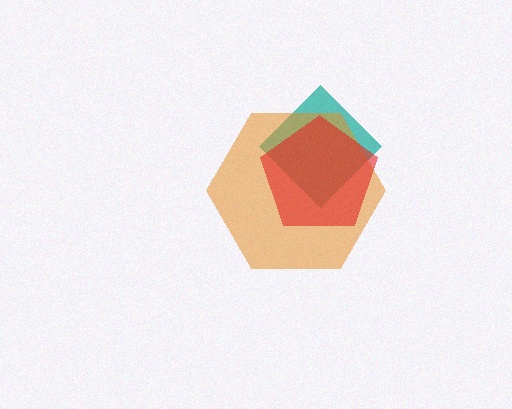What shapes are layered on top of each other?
The layered shapes are: a teal diamond, an orange hexagon, a red pentagon.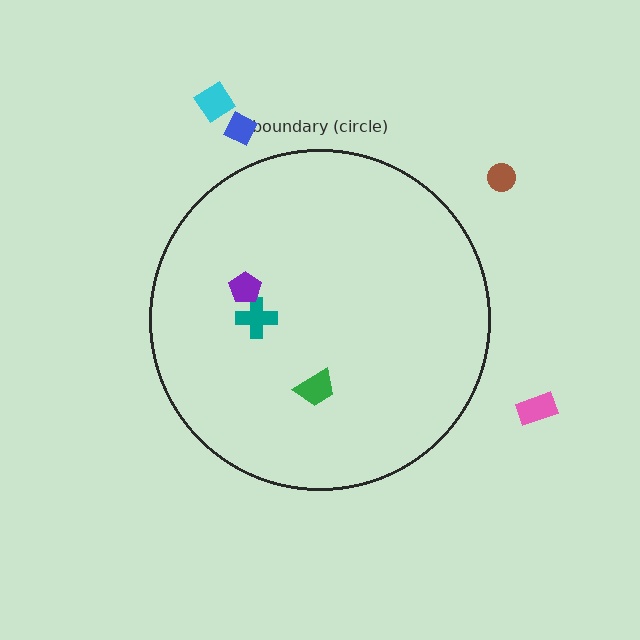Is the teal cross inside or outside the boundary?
Inside.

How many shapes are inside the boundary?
3 inside, 4 outside.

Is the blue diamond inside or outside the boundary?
Outside.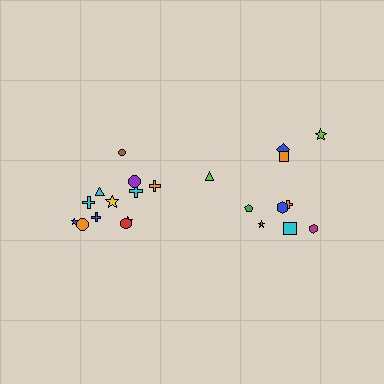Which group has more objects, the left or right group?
The left group.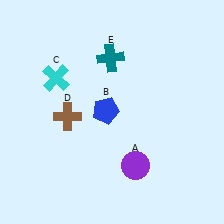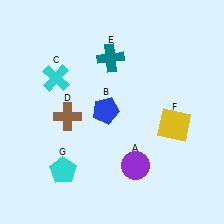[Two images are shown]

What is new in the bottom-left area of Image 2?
A cyan pentagon (G) was added in the bottom-left area of Image 2.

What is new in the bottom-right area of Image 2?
A yellow square (F) was added in the bottom-right area of Image 2.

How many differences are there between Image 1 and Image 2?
There are 2 differences between the two images.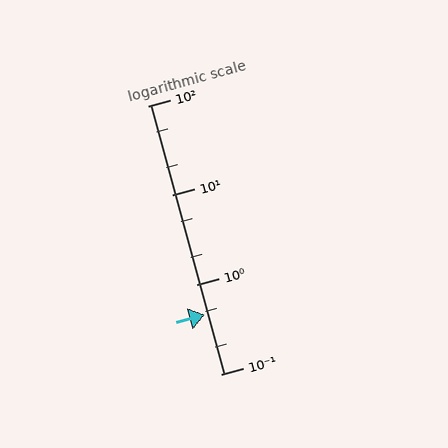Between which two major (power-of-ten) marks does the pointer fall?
The pointer is between 0.1 and 1.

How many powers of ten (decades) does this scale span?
The scale spans 3 decades, from 0.1 to 100.